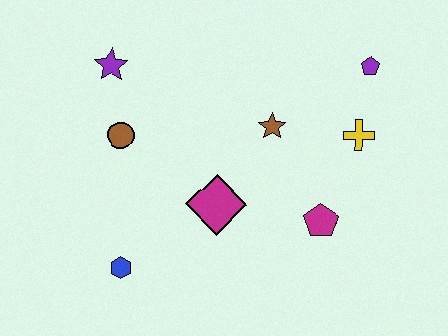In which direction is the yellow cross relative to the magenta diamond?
The yellow cross is to the right of the magenta diamond.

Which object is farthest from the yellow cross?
The blue hexagon is farthest from the yellow cross.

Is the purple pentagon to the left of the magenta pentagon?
No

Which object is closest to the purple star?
The brown circle is closest to the purple star.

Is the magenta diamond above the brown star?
No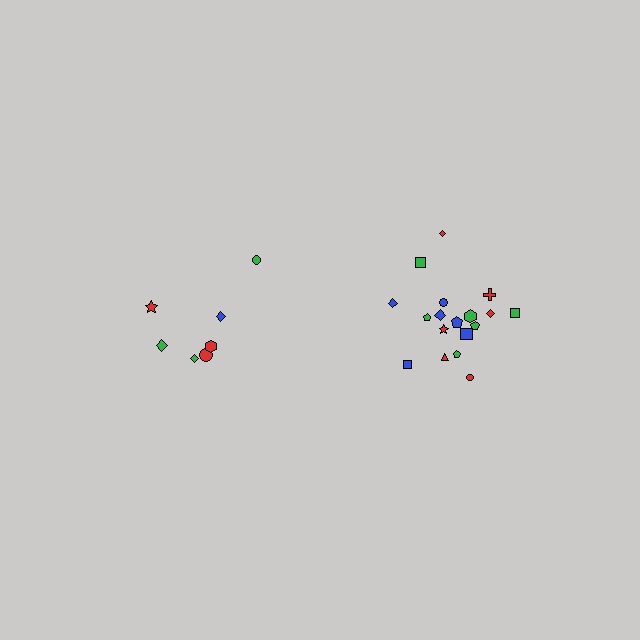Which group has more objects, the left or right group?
The right group.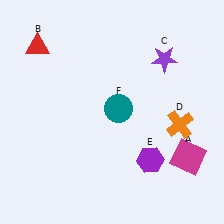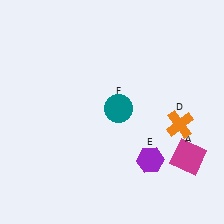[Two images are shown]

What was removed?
The red triangle (B), the purple star (C) were removed in Image 2.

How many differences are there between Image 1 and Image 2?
There are 2 differences between the two images.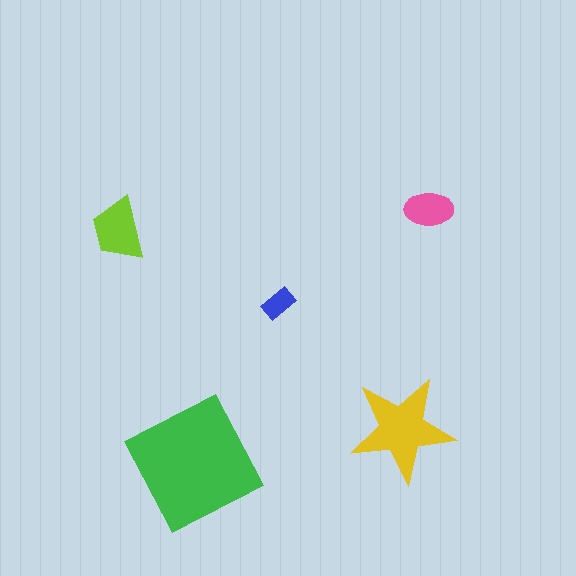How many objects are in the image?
There are 5 objects in the image.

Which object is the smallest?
The blue rectangle.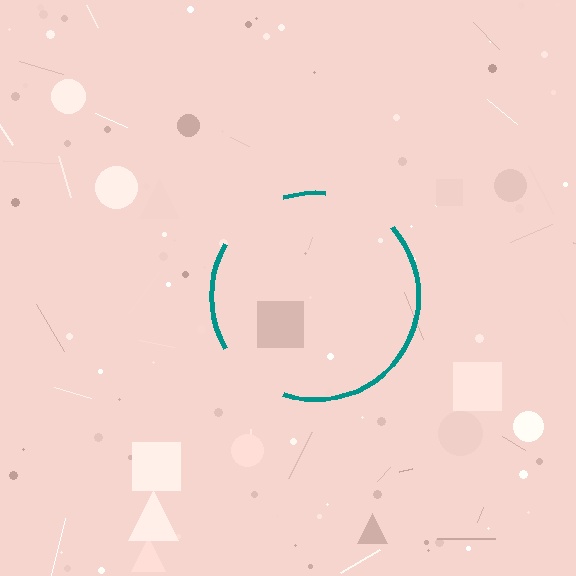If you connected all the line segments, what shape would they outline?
They would outline a circle.